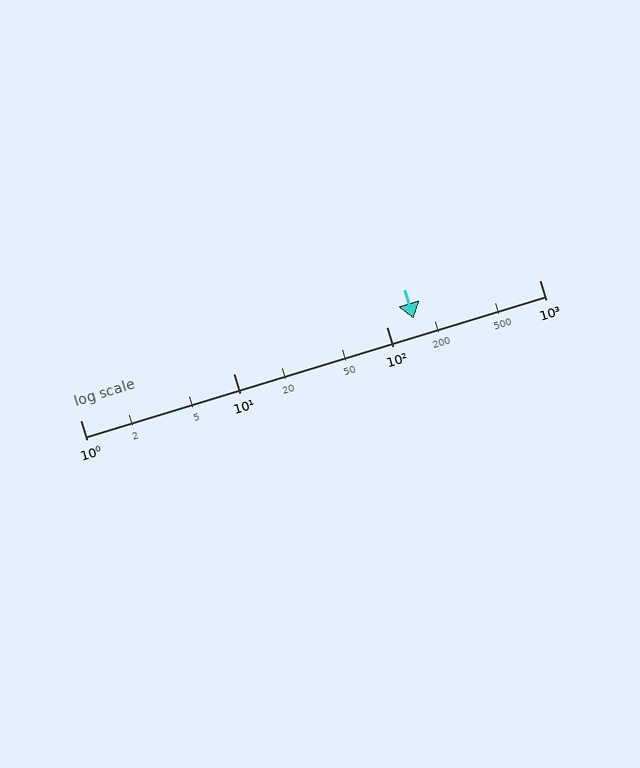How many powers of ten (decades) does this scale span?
The scale spans 3 decades, from 1 to 1000.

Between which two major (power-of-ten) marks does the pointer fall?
The pointer is between 100 and 1000.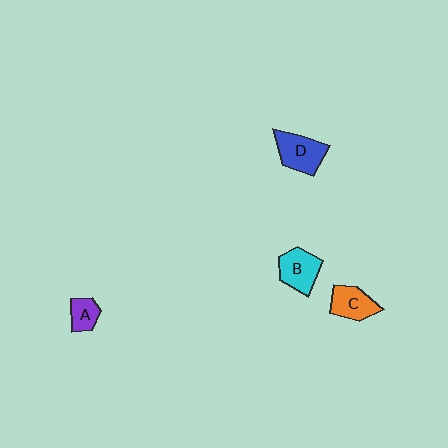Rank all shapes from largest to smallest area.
From largest to smallest: D (blue), B (cyan), C (orange), A (purple).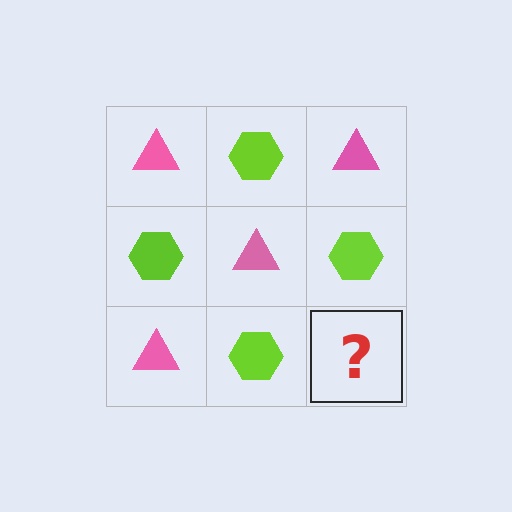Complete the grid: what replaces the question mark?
The question mark should be replaced with a pink triangle.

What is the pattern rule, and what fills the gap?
The rule is that it alternates pink triangle and lime hexagon in a checkerboard pattern. The gap should be filled with a pink triangle.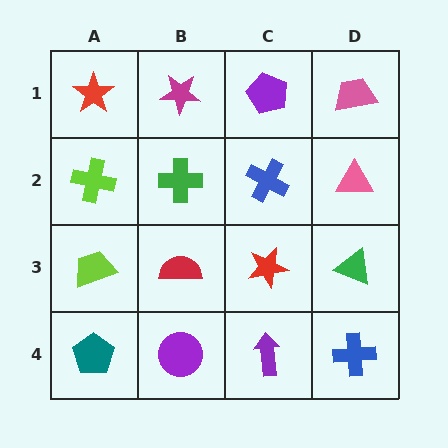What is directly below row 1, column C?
A blue cross.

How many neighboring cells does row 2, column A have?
3.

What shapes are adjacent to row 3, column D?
A pink triangle (row 2, column D), a blue cross (row 4, column D), a red star (row 3, column C).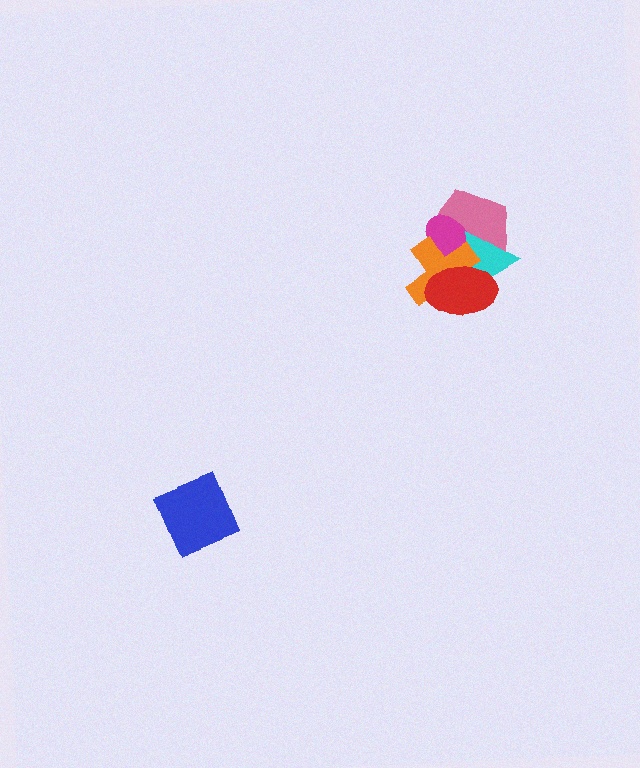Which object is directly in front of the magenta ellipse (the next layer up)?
The cyan triangle is directly in front of the magenta ellipse.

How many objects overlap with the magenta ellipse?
4 objects overlap with the magenta ellipse.